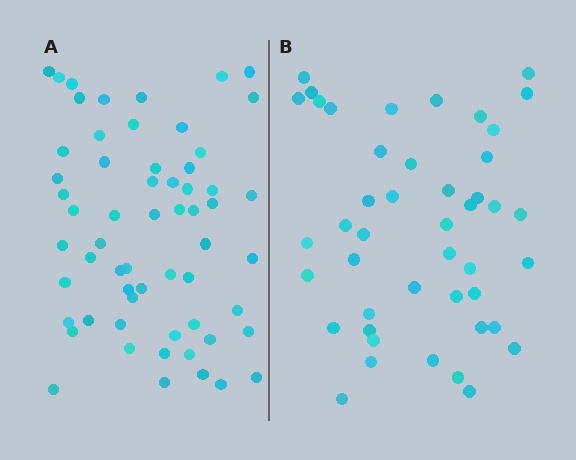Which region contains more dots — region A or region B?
Region A (the left region) has more dots.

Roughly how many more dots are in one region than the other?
Region A has approximately 15 more dots than region B.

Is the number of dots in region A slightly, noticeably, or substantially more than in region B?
Region A has noticeably more, but not dramatically so. The ratio is roughly 1.3 to 1.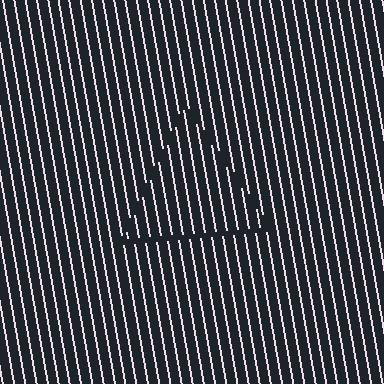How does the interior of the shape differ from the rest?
The interior of the shape contains the same grating, shifted by half a period — the contour is defined by the phase discontinuity where line-ends from the inner and outer gratings abut.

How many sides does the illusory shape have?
3 sides — the line-ends trace a triangle.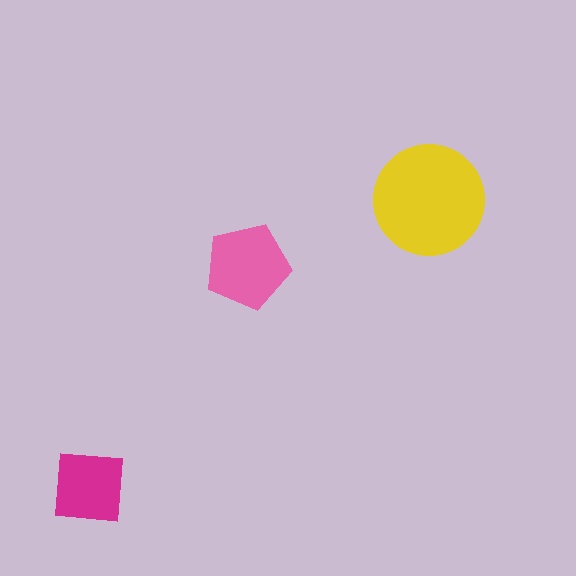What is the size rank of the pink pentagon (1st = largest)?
2nd.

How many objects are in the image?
There are 3 objects in the image.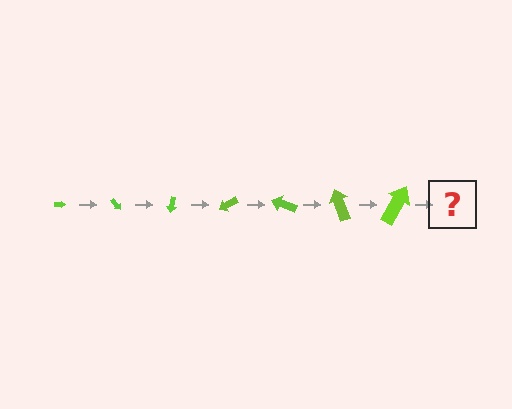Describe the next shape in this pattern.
It should be an arrow, larger than the previous one and rotated 350 degrees from the start.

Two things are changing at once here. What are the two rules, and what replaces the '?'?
The two rules are that the arrow grows larger each step and it rotates 50 degrees each step. The '?' should be an arrow, larger than the previous one and rotated 350 degrees from the start.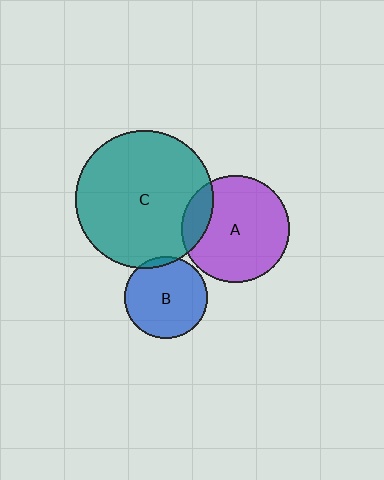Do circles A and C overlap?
Yes.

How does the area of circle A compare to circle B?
Approximately 1.7 times.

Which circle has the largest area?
Circle C (teal).